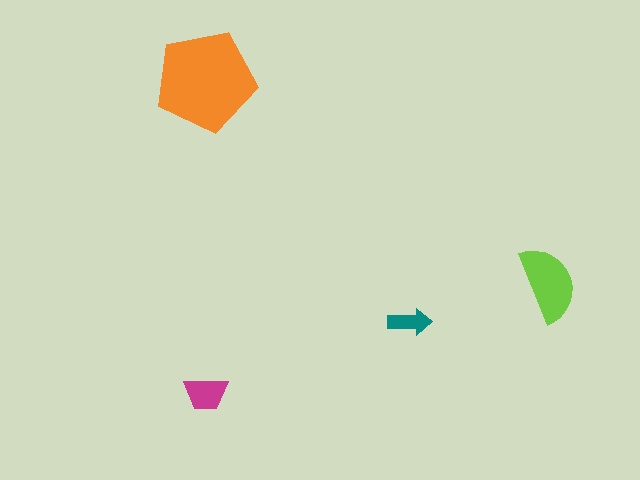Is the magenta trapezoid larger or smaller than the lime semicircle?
Smaller.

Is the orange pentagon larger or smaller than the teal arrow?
Larger.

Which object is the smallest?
The teal arrow.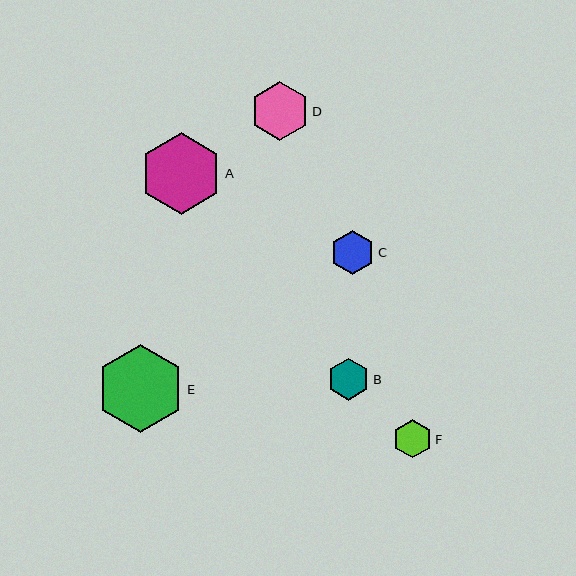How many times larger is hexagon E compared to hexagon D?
Hexagon E is approximately 1.5 times the size of hexagon D.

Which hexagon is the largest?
Hexagon E is the largest with a size of approximately 88 pixels.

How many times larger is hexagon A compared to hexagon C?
Hexagon A is approximately 1.8 times the size of hexagon C.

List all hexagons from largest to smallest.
From largest to smallest: E, A, D, C, B, F.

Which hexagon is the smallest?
Hexagon F is the smallest with a size of approximately 39 pixels.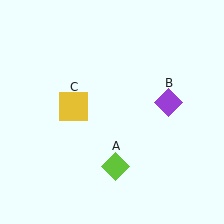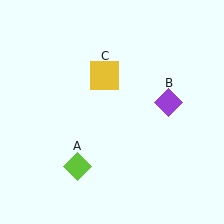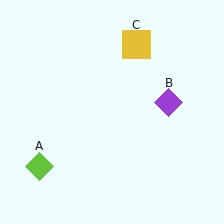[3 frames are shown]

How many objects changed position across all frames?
2 objects changed position: lime diamond (object A), yellow square (object C).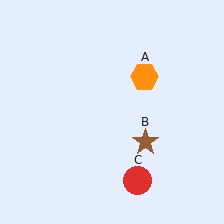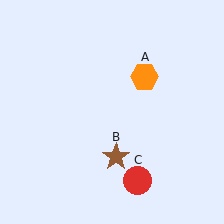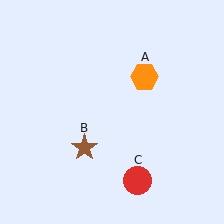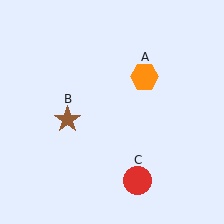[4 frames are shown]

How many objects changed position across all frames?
1 object changed position: brown star (object B).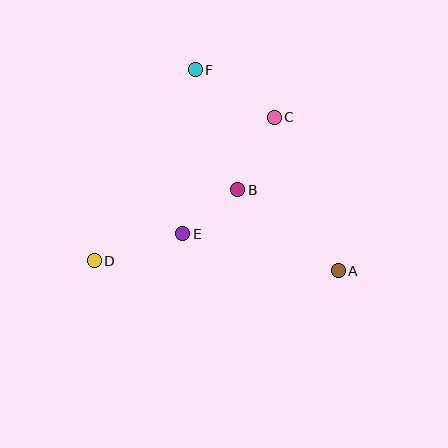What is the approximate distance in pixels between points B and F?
The distance between B and F is approximately 128 pixels.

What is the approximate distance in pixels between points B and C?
The distance between B and C is approximately 82 pixels.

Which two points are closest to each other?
Points B and E are closest to each other.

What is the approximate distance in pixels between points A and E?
The distance between A and E is approximately 160 pixels.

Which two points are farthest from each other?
Points A and F are farthest from each other.